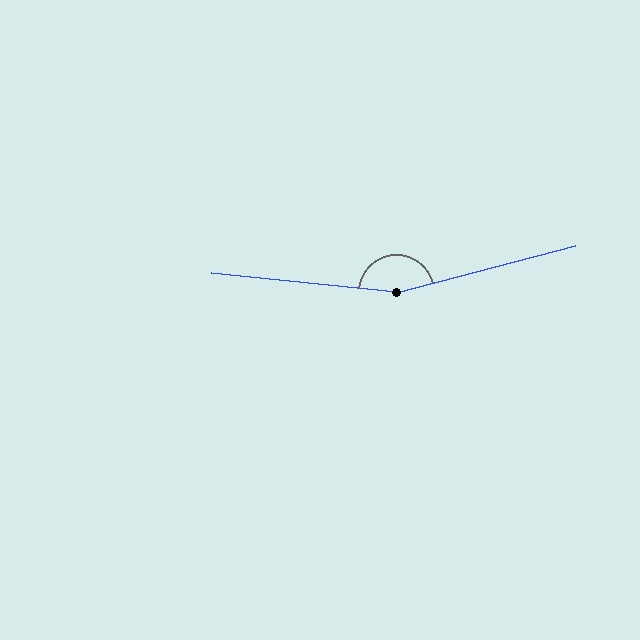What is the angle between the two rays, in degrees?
Approximately 159 degrees.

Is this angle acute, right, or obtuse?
It is obtuse.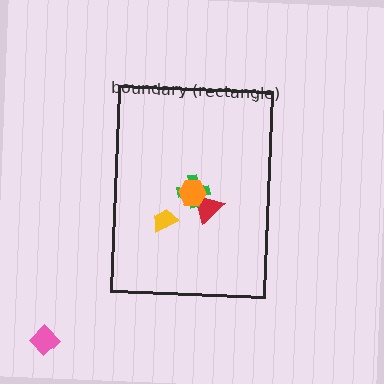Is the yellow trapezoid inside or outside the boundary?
Inside.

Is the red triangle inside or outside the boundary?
Inside.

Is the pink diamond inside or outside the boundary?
Outside.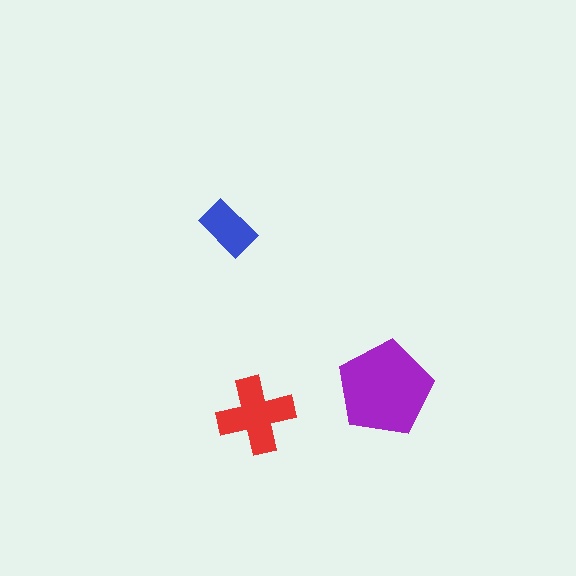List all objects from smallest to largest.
The blue rectangle, the red cross, the purple pentagon.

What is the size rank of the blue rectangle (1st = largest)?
3rd.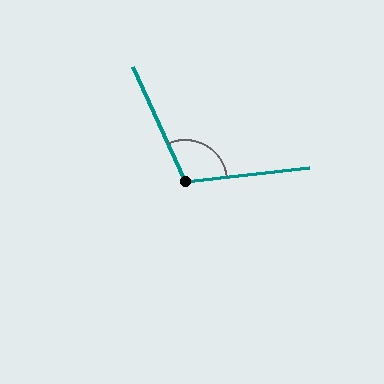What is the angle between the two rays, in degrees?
Approximately 108 degrees.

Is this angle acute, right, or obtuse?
It is obtuse.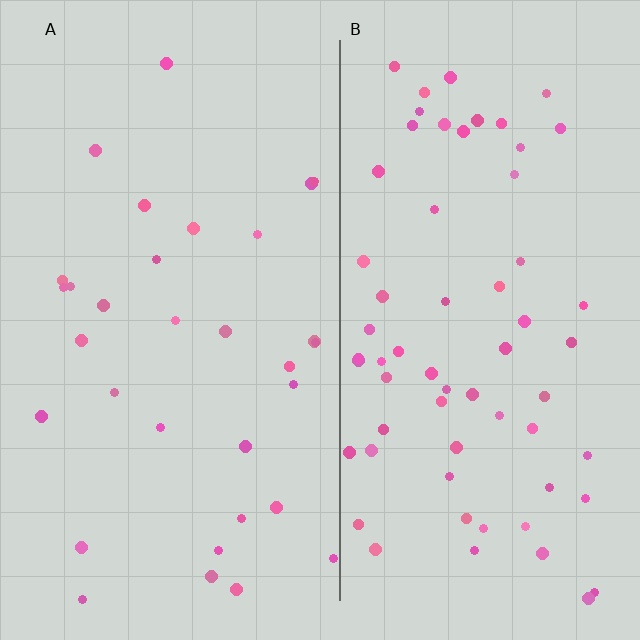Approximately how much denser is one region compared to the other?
Approximately 2.0× — region B over region A.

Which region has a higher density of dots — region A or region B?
B (the right).